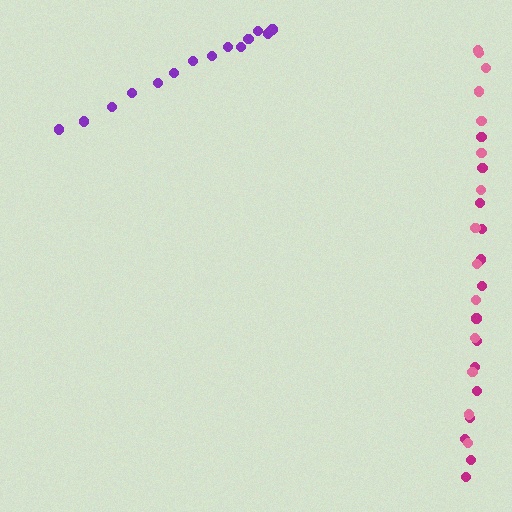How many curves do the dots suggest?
There are 3 distinct paths.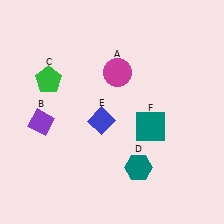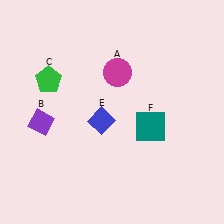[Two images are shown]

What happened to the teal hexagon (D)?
The teal hexagon (D) was removed in Image 2. It was in the bottom-right area of Image 1.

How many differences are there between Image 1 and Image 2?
There is 1 difference between the two images.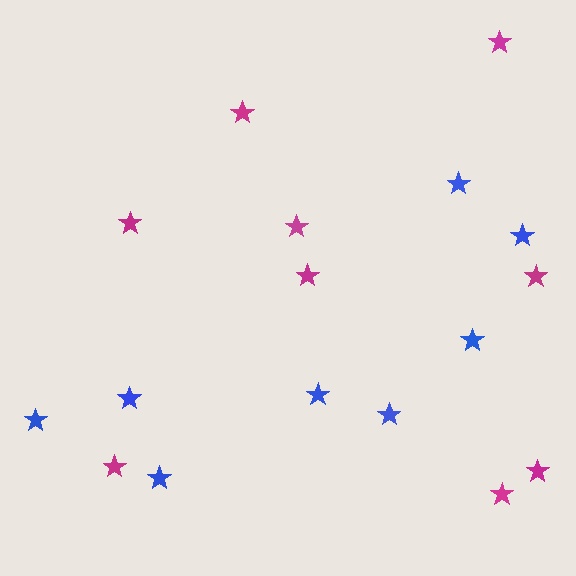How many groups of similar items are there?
There are 2 groups: one group of magenta stars (9) and one group of blue stars (8).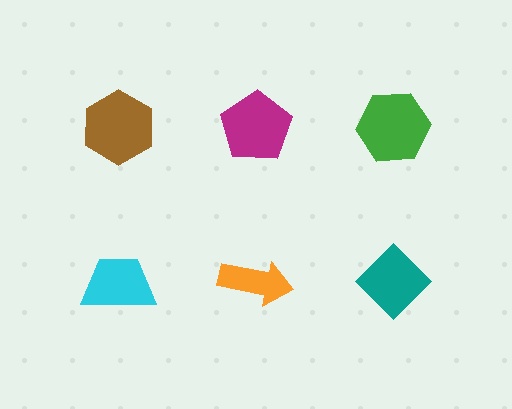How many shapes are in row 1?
3 shapes.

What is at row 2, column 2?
An orange arrow.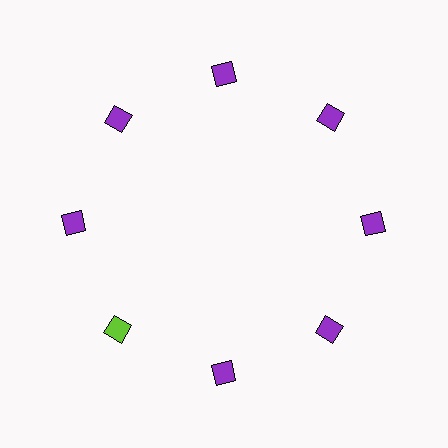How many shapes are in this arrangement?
There are 8 shapes arranged in a ring pattern.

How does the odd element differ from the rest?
It has a different color: lime instead of purple.